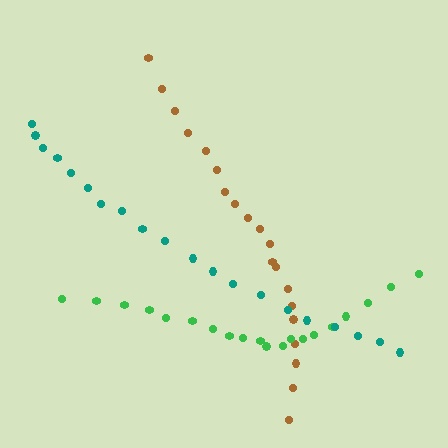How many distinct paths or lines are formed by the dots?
There are 3 distinct paths.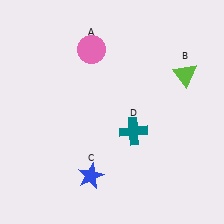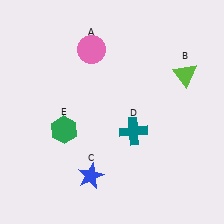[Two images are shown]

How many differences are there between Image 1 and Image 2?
There is 1 difference between the two images.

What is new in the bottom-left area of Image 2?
A green hexagon (E) was added in the bottom-left area of Image 2.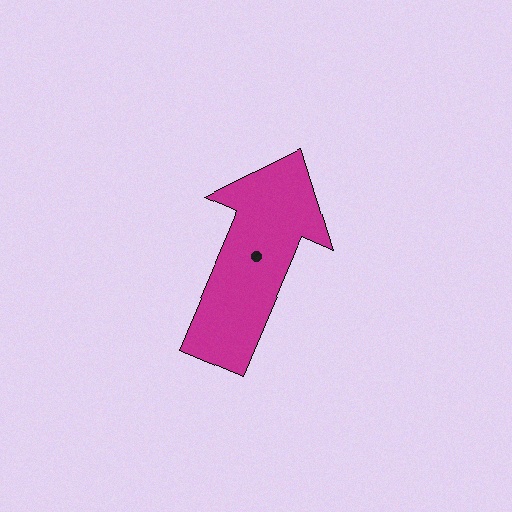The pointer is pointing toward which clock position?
Roughly 1 o'clock.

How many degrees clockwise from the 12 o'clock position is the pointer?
Approximately 23 degrees.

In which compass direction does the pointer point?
Northeast.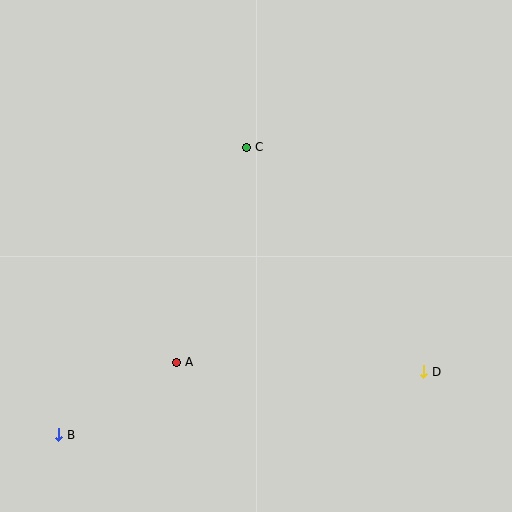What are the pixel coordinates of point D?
Point D is at (424, 372).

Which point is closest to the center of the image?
Point C at (247, 147) is closest to the center.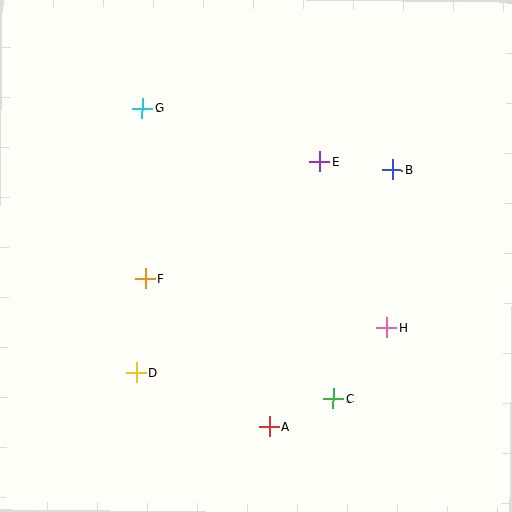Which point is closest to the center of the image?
Point F at (145, 279) is closest to the center.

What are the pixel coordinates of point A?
Point A is at (269, 427).